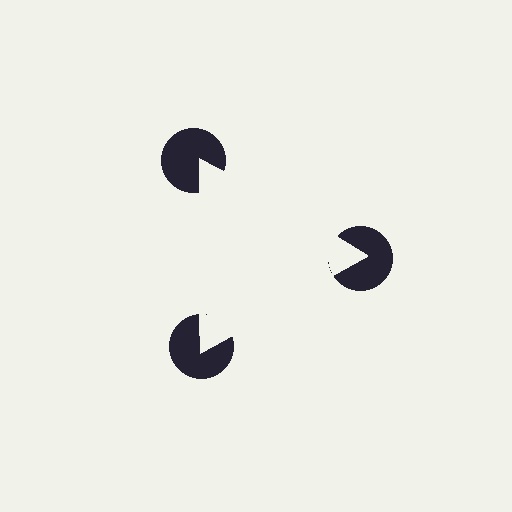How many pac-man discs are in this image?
There are 3 — one at each vertex of the illusory triangle.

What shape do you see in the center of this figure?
An illusory triangle — its edges are inferred from the aligned wedge cuts in the pac-man discs, not physically drawn.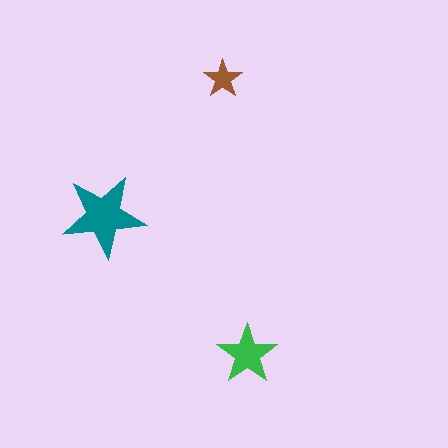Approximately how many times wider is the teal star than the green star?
About 1.5 times wider.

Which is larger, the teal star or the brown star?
The teal one.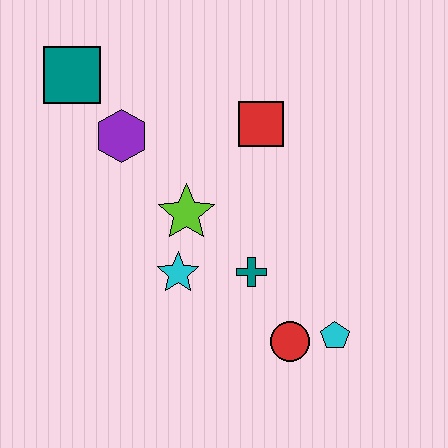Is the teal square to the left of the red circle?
Yes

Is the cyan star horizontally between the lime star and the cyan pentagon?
No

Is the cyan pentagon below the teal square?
Yes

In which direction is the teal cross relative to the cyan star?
The teal cross is to the right of the cyan star.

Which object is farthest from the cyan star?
The teal square is farthest from the cyan star.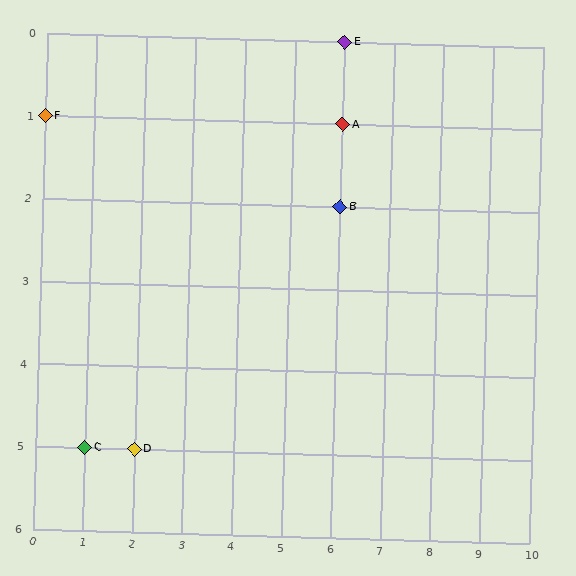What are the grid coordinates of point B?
Point B is at grid coordinates (6, 2).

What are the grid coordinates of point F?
Point F is at grid coordinates (0, 1).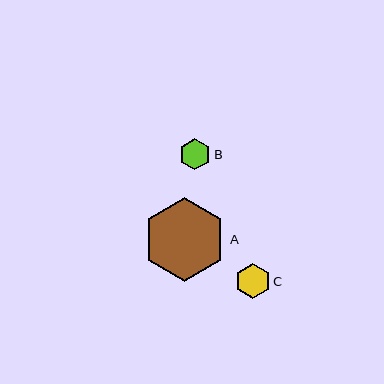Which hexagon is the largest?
Hexagon A is the largest with a size of approximately 84 pixels.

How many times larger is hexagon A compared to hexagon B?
Hexagon A is approximately 2.7 times the size of hexagon B.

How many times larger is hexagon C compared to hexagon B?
Hexagon C is approximately 1.1 times the size of hexagon B.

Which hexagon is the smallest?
Hexagon B is the smallest with a size of approximately 32 pixels.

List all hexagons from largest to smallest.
From largest to smallest: A, C, B.